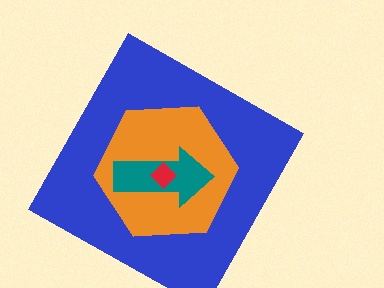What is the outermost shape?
The blue square.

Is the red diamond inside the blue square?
Yes.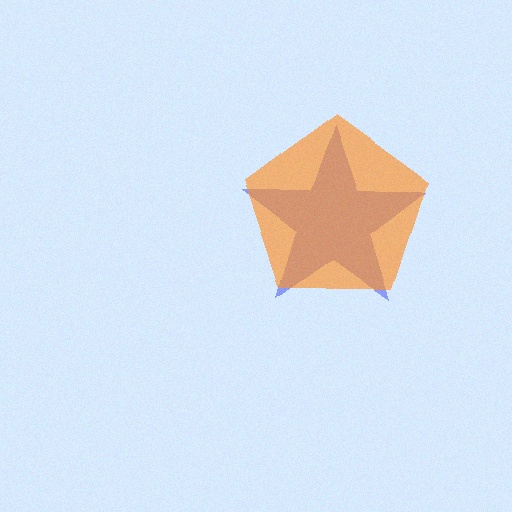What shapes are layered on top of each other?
The layered shapes are: a blue star, an orange pentagon.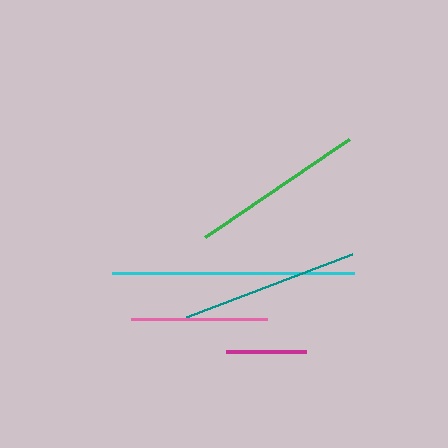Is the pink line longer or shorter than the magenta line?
The pink line is longer than the magenta line.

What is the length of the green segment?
The green segment is approximately 174 pixels long.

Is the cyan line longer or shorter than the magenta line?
The cyan line is longer than the magenta line.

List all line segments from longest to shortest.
From longest to shortest: cyan, teal, green, pink, magenta.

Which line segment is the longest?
The cyan line is the longest at approximately 242 pixels.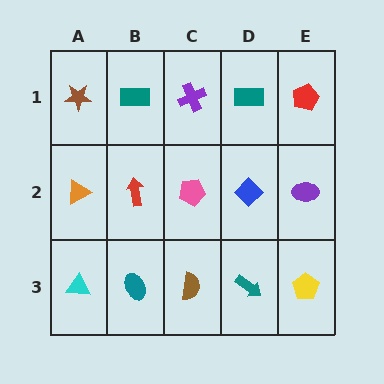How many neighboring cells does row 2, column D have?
4.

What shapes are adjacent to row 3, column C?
A pink pentagon (row 2, column C), a teal ellipse (row 3, column B), a teal arrow (row 3, column D).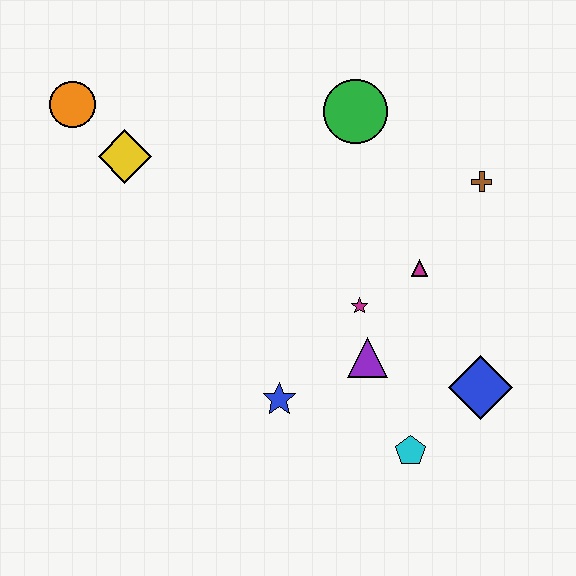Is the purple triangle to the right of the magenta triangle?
No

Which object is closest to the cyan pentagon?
The blue diamond is closest to the cyan pentagon.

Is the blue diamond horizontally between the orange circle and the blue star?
No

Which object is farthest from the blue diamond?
The orange circle is farthest from the blue diamond.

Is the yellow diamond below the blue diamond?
No